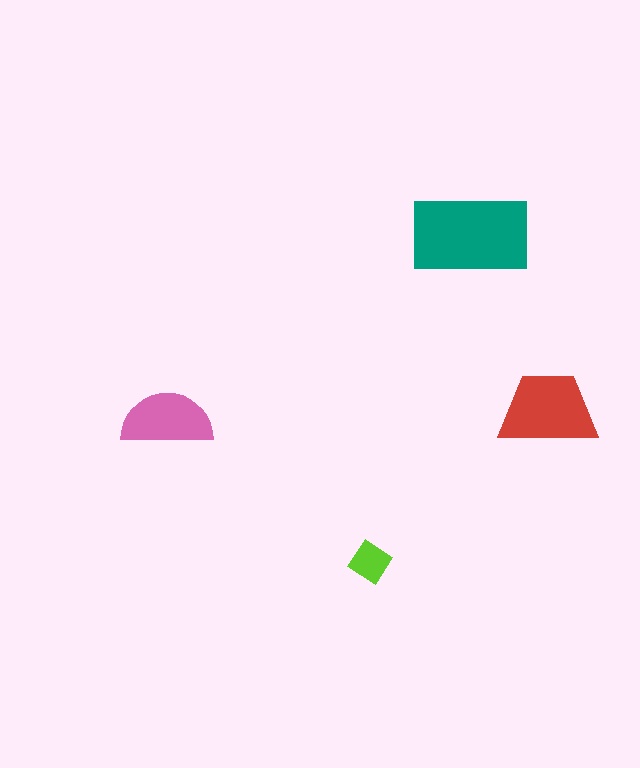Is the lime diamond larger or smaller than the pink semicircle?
Smaller.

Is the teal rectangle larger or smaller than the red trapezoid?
Larger.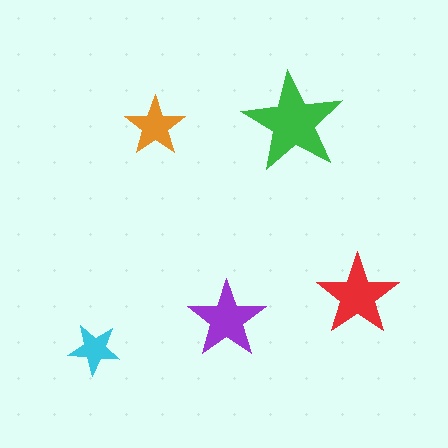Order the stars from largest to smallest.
the green one, the red one, the purple one, the orange one, the cyan one.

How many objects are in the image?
There are 5 objects in the image.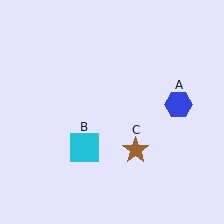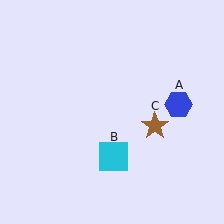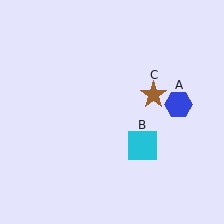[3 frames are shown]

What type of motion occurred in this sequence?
The cyan square (object B), brown star (object C) rotated counterclockwise around the center of the scene.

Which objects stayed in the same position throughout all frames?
Blue hexagon (object A) remained stationary.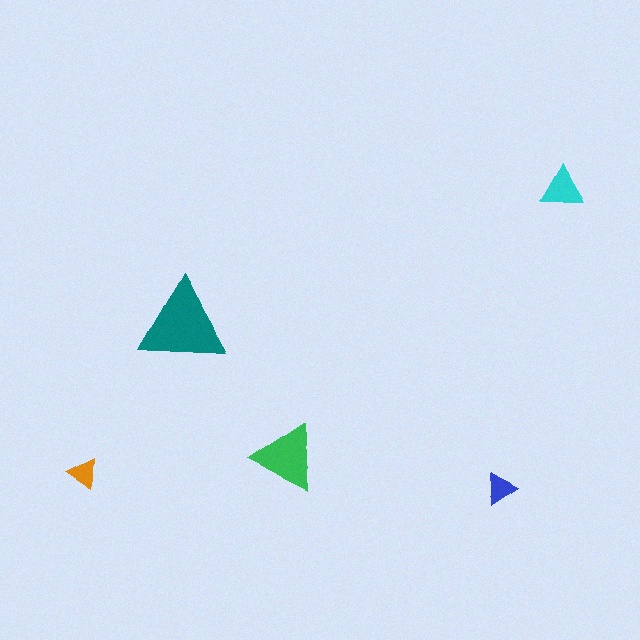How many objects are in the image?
There are 5 objects in the image.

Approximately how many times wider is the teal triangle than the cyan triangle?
About 2 times wider.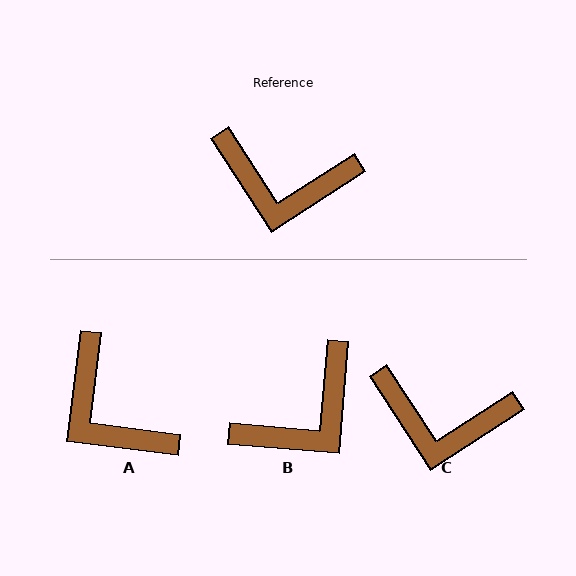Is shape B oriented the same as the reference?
No, it is off by about 52 degrees.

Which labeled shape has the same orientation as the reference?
C.